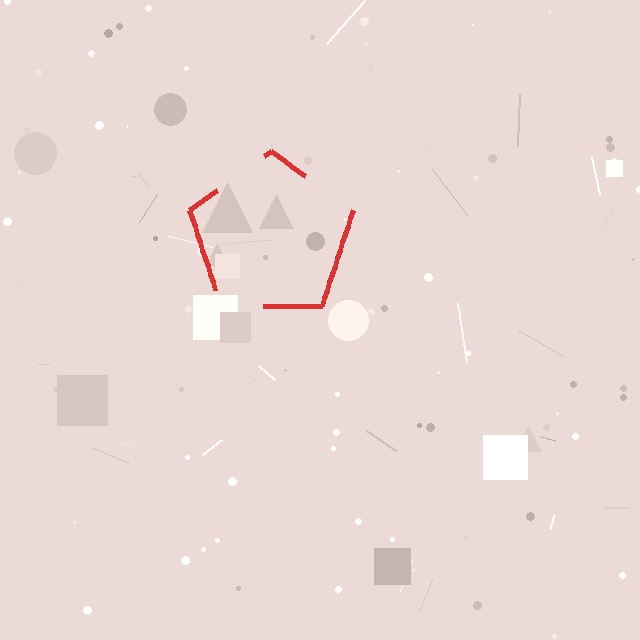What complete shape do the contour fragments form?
The contour fragments form a pentagon.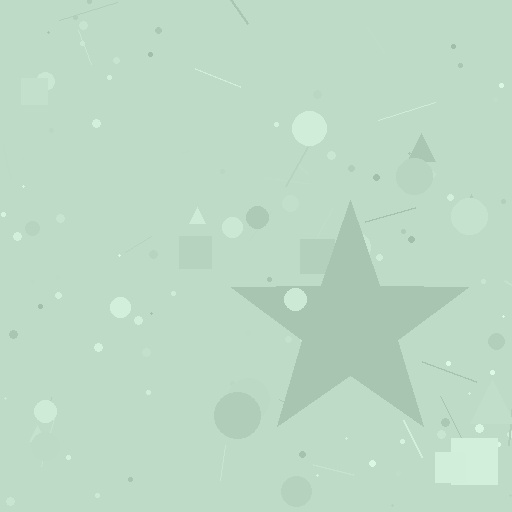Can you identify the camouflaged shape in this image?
The camouflaged shape is a star.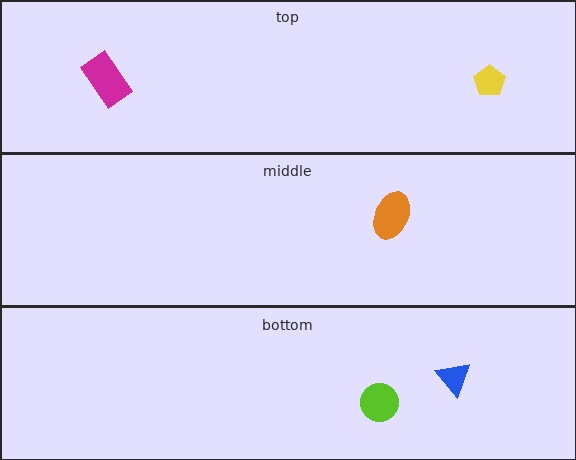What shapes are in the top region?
The magenta rectangle, the yellow pentagon.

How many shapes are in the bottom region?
2.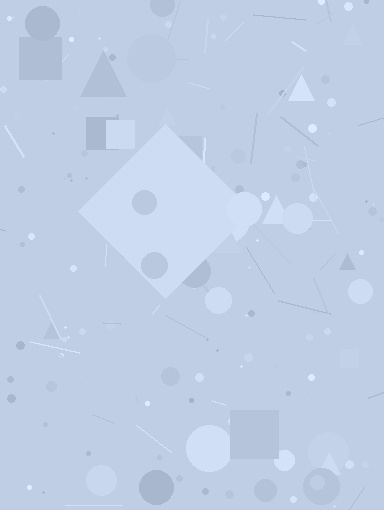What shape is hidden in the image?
A diamond is hidden in the image.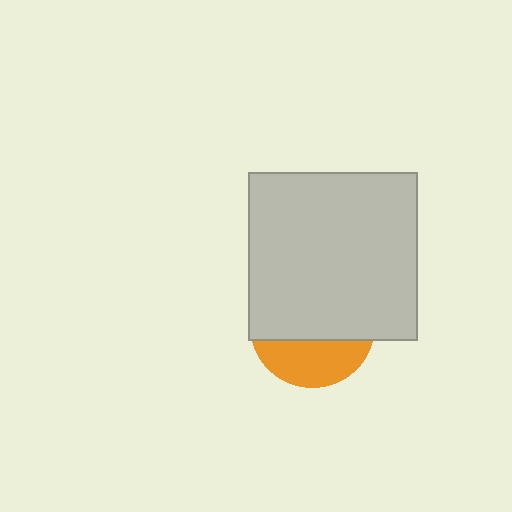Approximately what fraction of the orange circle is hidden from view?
Roughly 66% of the orange circle is hidden behind the light gray square.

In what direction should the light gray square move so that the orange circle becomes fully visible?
The light gray square should move up. That is the shortest direction to clear the overlap and leave the orange circle fully visible.